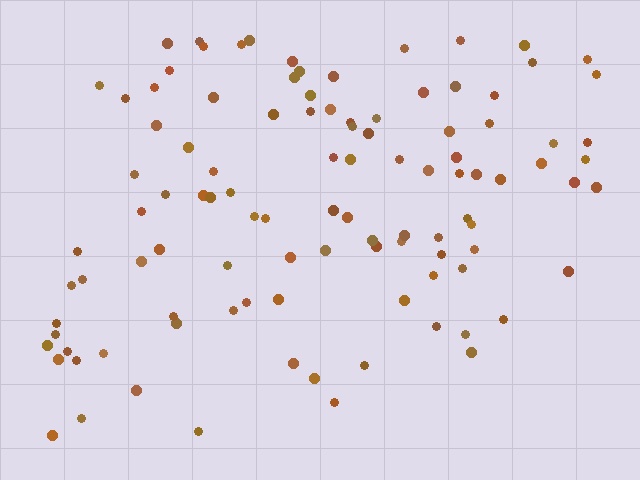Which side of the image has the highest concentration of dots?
The top.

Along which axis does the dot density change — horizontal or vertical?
Vertical.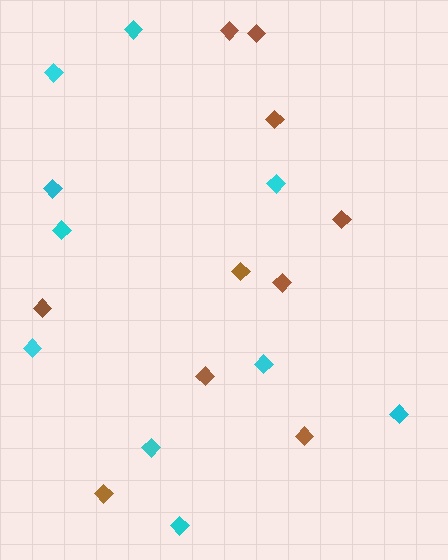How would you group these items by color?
There are 2 groups: one group of cyan diamonds (10) and one group of brown diamonds (10).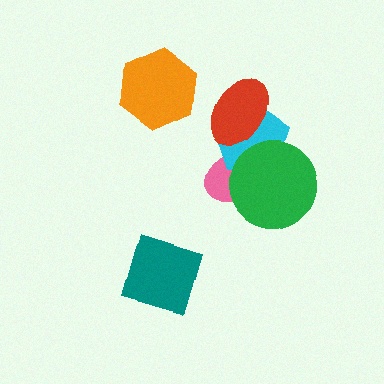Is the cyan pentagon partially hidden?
Yes, it is partially covered by another shape.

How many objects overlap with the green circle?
2 objects overlap with the green circle.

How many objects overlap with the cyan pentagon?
3 objects overlap with the cyan pentagon.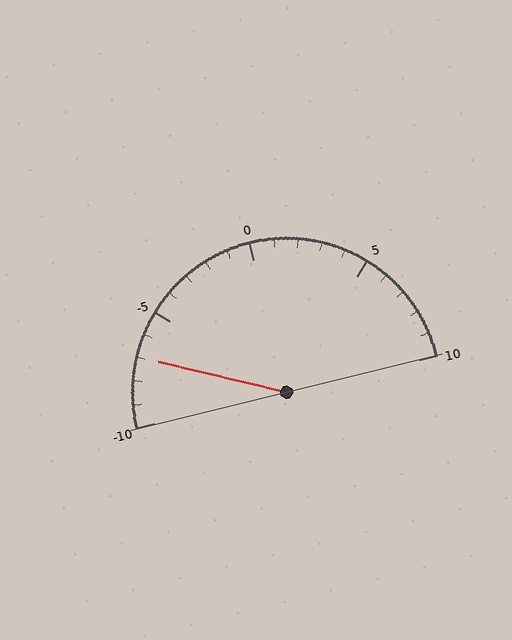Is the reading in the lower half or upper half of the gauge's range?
The reading is in the lower half of the range (-10 to 10).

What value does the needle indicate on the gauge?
The needle indicates approximately -7.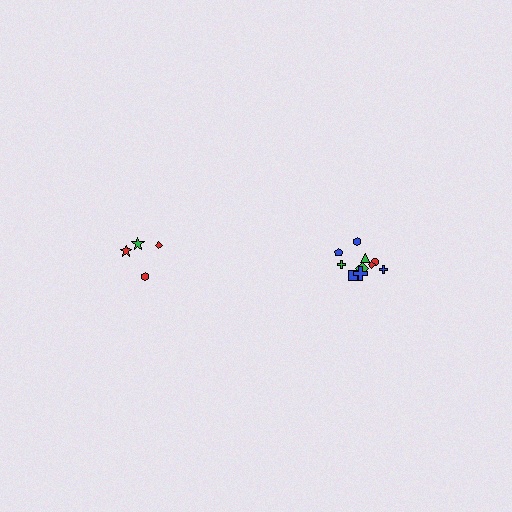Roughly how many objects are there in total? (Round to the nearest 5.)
Roughly 15 objects in total.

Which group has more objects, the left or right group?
The right group.